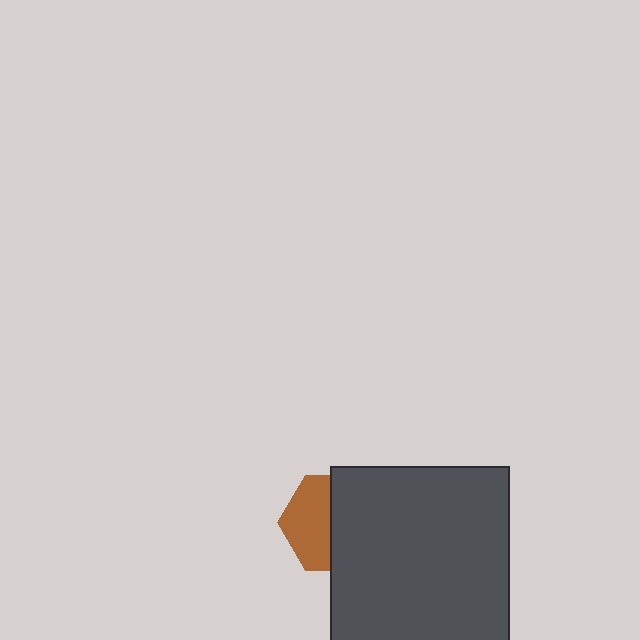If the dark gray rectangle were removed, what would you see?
You would see the complete brown hexagon.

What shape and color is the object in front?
The object in front is a dark gray rectangle.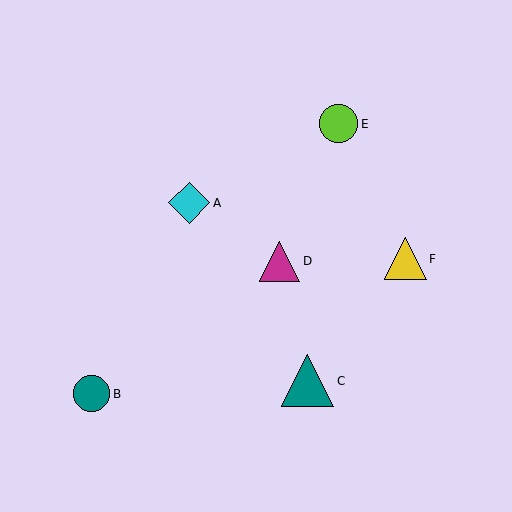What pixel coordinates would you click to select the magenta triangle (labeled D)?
Click at (280, 261) to select the magenta triangle D.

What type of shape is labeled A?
Shape A is a cyan diamond.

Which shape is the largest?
The teal triangle (labeled C) is the largest.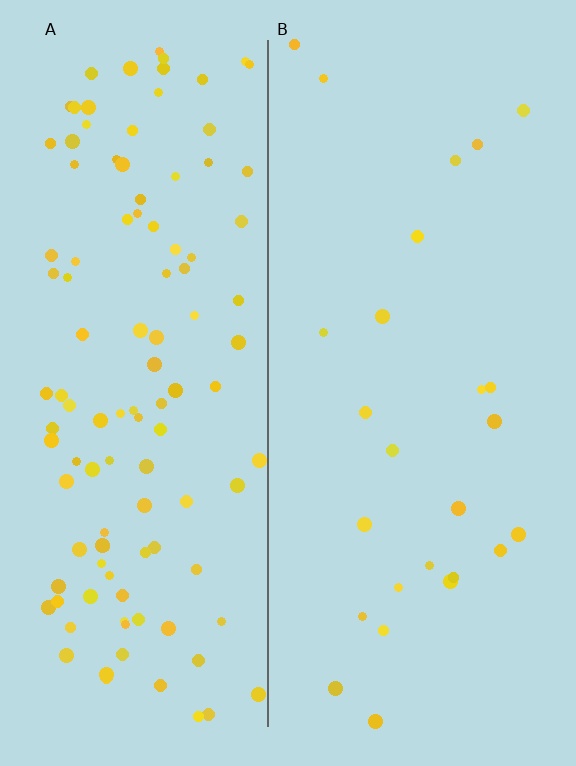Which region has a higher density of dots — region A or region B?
A (the left).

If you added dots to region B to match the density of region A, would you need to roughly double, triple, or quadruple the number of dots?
Approximately quadruple.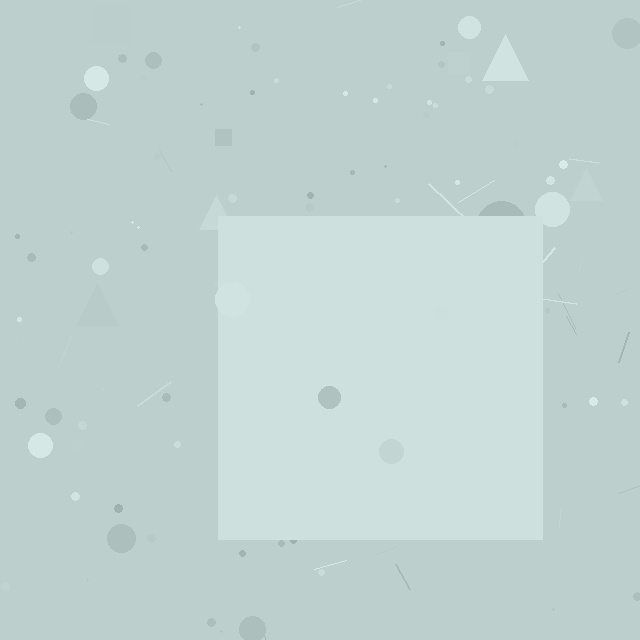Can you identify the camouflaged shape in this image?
The camouflaged shape is a square.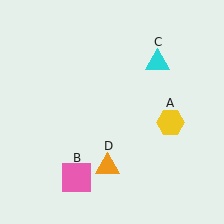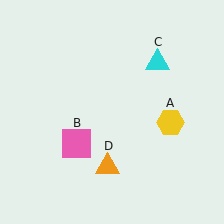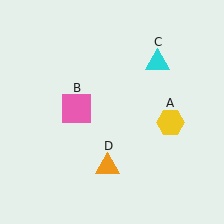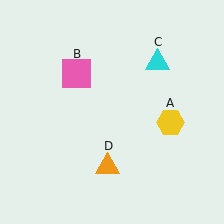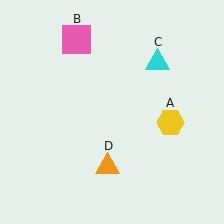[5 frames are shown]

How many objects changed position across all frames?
1 object changed position: pink square (object B).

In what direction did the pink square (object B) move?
The pink square (object B) moved up.